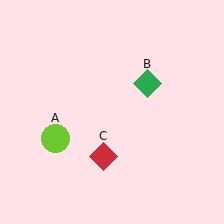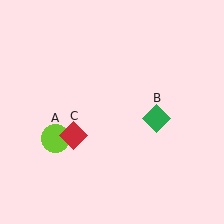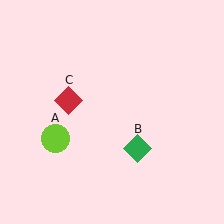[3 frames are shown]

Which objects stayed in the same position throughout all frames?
Lime circle (object A) remained stationary.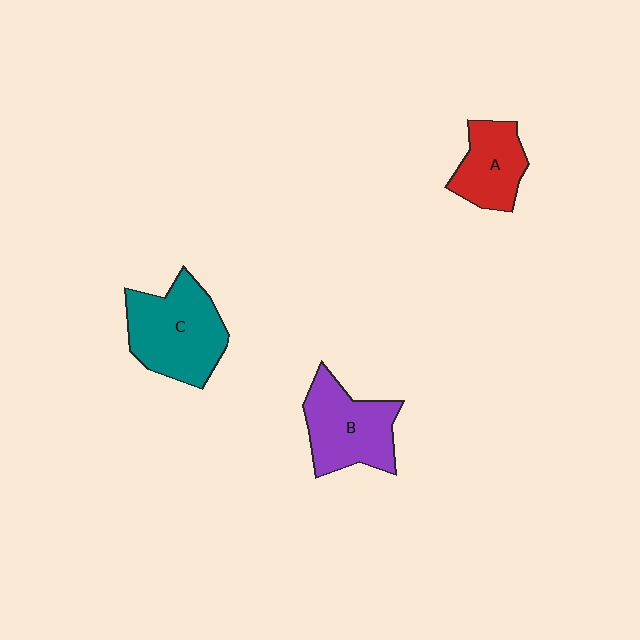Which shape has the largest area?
Shape C (teal).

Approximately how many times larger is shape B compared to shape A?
Approximately 1.3 times.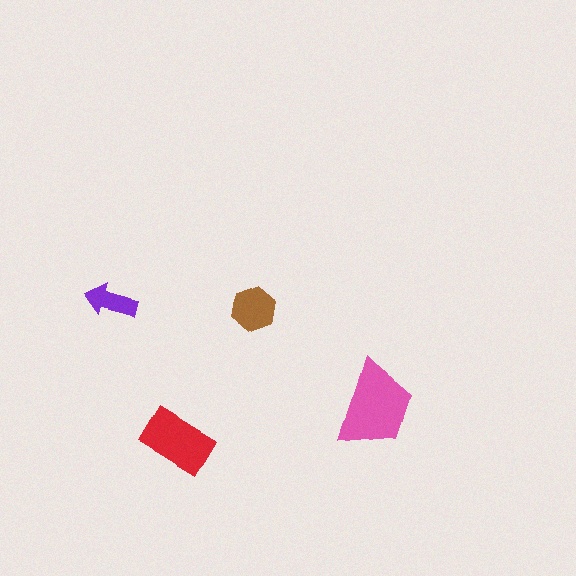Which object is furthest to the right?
The pink trapezoid is rightmost.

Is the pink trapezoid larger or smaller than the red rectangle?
Larger.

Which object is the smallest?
The purple arrow.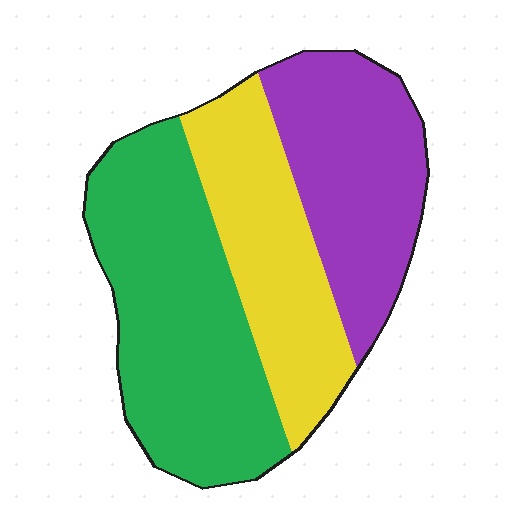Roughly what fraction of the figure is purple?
Purple covers 30% of the figure.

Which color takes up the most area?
Green, at roughly 40%.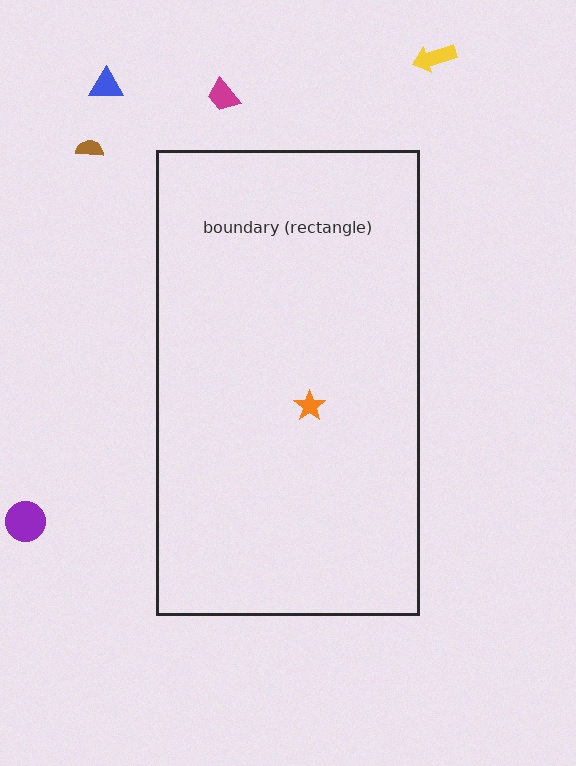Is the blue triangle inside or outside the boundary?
Outside.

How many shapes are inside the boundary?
1 inside, 5 outside.